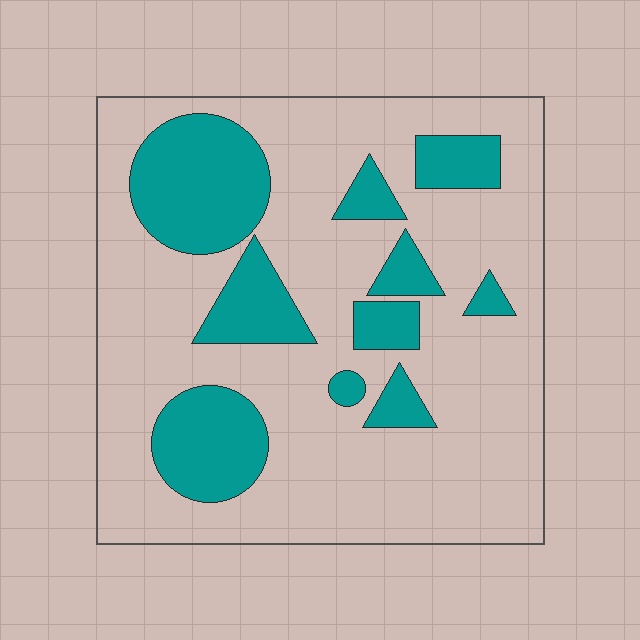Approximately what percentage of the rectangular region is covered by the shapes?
Approximately 25%.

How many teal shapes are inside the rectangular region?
10.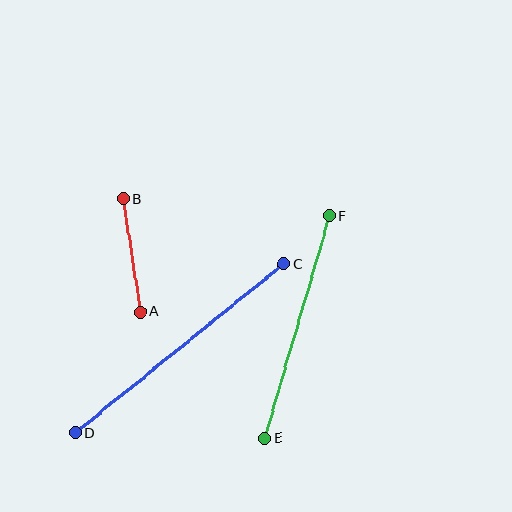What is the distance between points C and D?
The distance is approximately 268 pixels.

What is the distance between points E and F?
The distance is approximately 231 pixels.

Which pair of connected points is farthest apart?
Points C and D are farthest apart.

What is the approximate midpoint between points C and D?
The midpoint is at approximately (179, 348) pixels.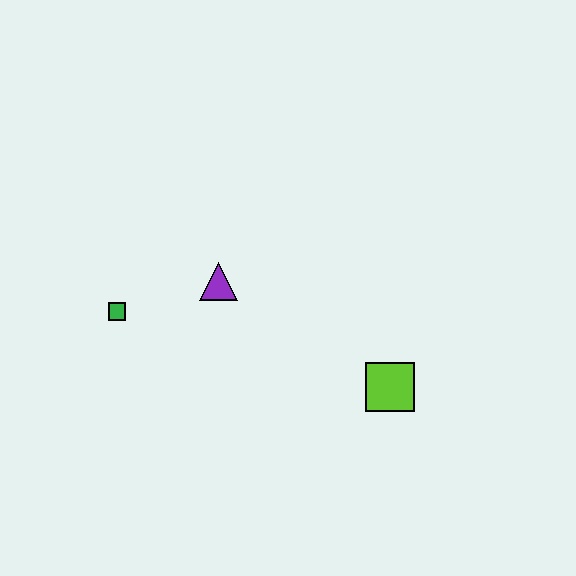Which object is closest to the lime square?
The purple triangle is closest to the lime square.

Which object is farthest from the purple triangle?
The lime square is farthest from the purple triangle.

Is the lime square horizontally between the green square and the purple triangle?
No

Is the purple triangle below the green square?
No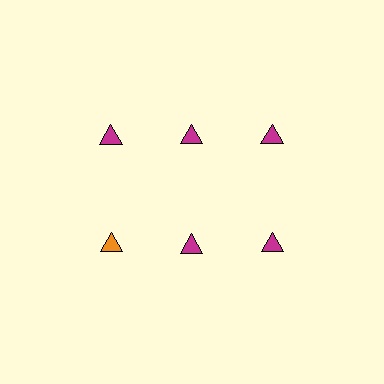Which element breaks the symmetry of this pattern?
The orange triangle in the second row, leftmost column breaks the symmetry. All other shapes are magenta triangles.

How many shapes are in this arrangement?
There are 6 shapes arranged in a grid pattern.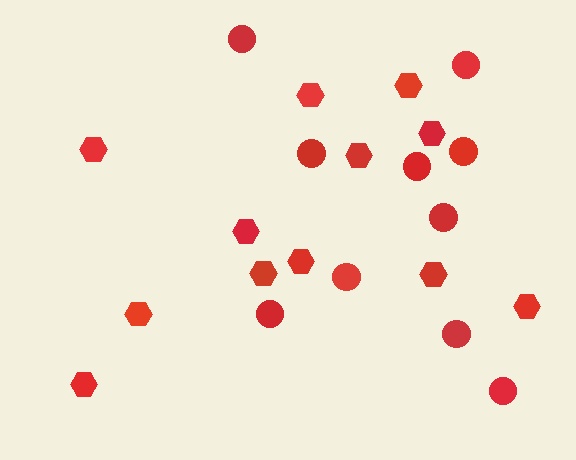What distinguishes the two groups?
There are 2 groups: one group of hexagons (12) and one group of circles (10).